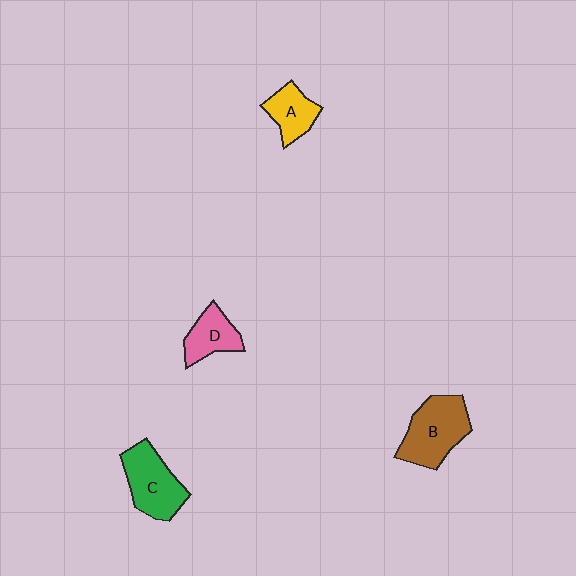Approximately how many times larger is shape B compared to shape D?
Approximately 1.6 times.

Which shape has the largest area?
Shape B (brown).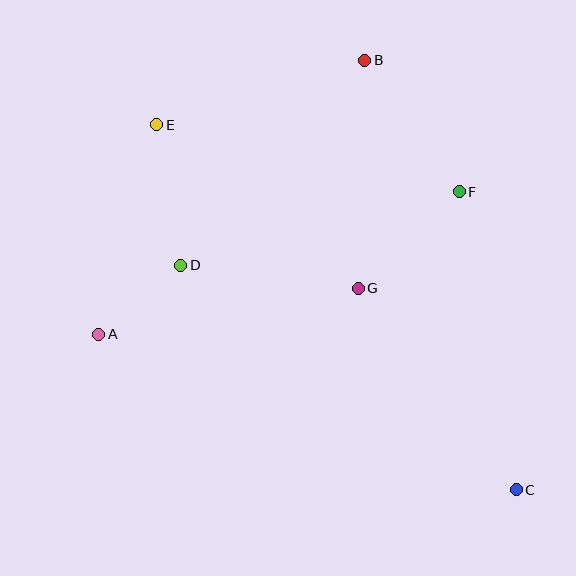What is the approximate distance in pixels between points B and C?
The distance between B and C is approximately 456 pixels.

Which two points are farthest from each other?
Points C and E are farthest from each other.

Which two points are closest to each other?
Points A and D are closest to each other.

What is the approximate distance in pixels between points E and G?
The distance between E and G is approximately 260 pixels.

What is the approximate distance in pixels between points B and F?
The distance between B and F is approximately 162 pixels.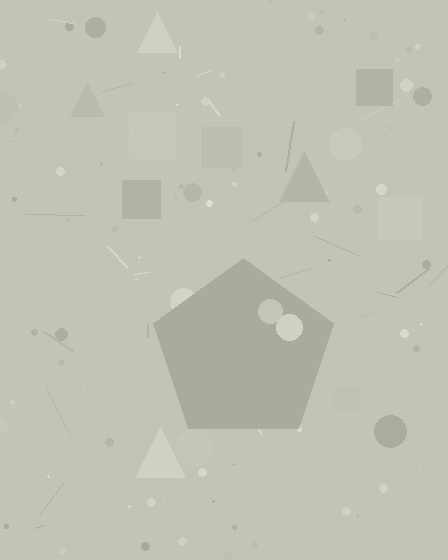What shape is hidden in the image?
A pentagon is hidden in the image.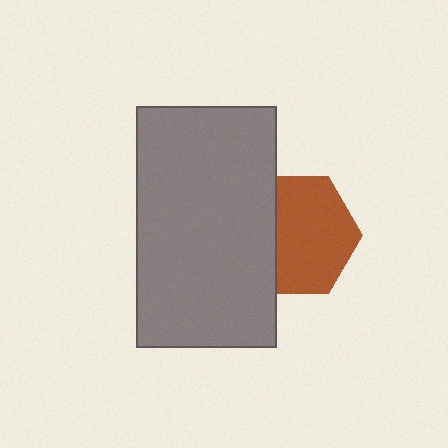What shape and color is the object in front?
The object in front is a gray rectangle.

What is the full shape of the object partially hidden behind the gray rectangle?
The partially hidden object is a brown hexagon.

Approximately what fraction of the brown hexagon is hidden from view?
Roughly 33% of the brown hexagon is hidden behind the gray rectangle.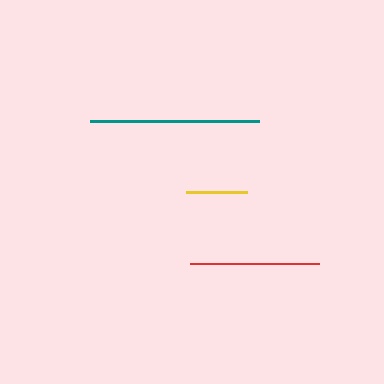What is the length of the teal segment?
The teal segment is approximately 169 pixels long.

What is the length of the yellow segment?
The yellow segment is approximately 61 pixels long.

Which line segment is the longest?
The teal line is the longest at approximately 169 pixels.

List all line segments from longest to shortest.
From longest to shortest: teal, red, yellow.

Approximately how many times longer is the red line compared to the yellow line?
The red line is approximately 2.1 times the length of the yellow line.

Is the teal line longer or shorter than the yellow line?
The teal line is longer than the yellow line.